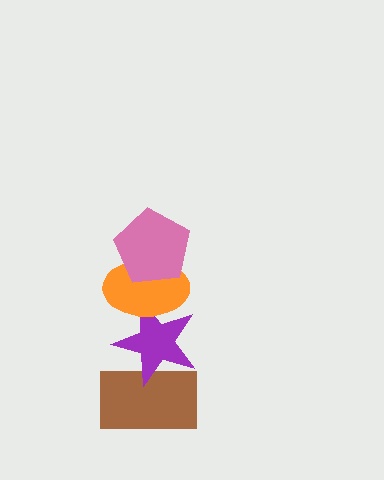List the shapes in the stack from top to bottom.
From top to bottom: the pink pentagon, the orange ellipse, the purple star, the brown rectangle.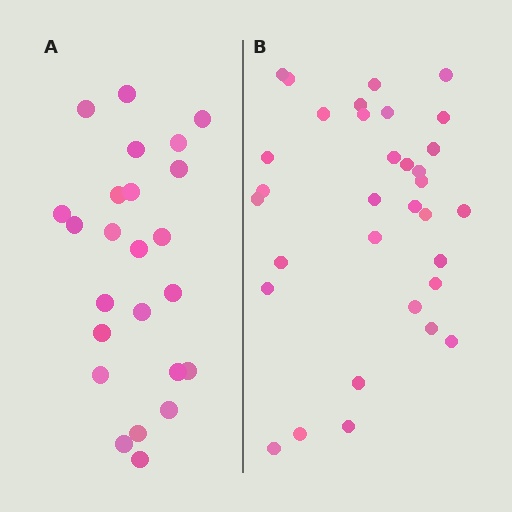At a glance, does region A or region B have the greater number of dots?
Region B (the right region) has more dots.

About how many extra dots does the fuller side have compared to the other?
Region B has roughly 8 or so more dots than region A.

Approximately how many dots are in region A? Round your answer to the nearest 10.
About 20 dots. (The exact count is 24, which rounds to 20.)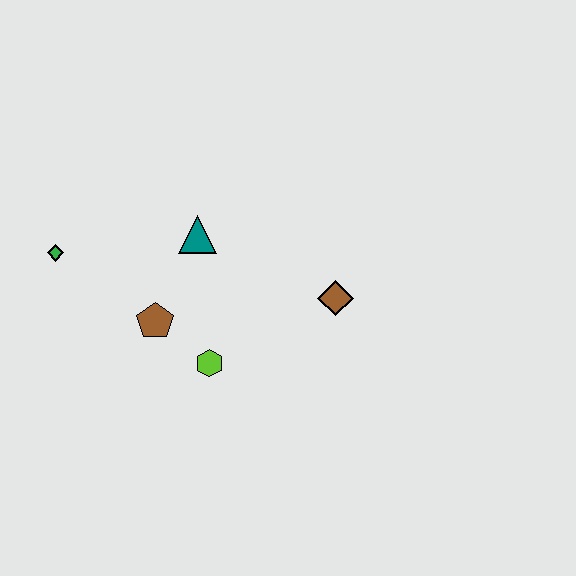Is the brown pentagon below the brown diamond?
Yes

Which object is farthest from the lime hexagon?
The green diamond is farthest from the lime hexagon.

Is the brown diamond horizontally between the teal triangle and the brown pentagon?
No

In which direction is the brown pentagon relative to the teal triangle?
The brown pentagon is below the teal triangle.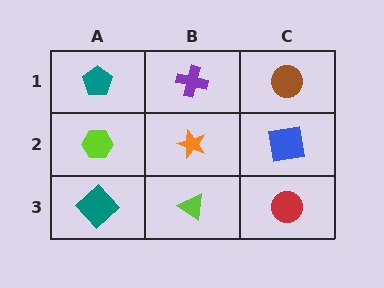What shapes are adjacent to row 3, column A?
A lime hexagon (row 2, column A), a lime triangle (row 3, column B).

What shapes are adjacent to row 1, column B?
An orange star (row 2, column B), a teal pentagon (row 1, column A), a brown circle (row 1, column C).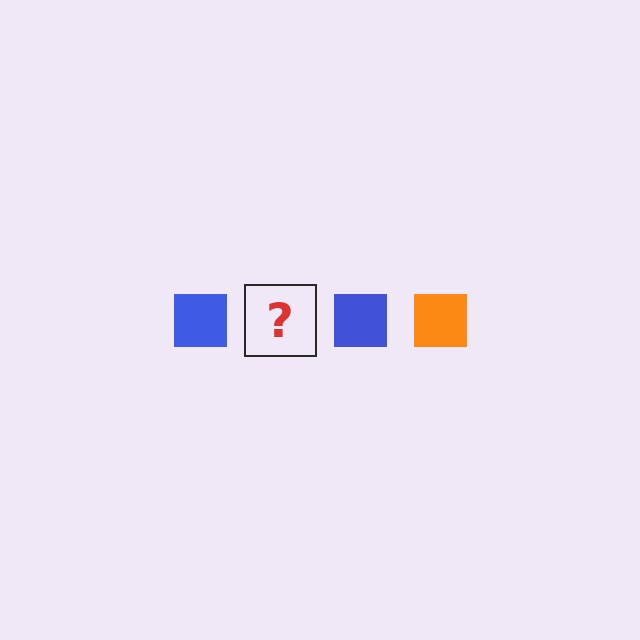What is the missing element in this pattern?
The missing element is an orange square.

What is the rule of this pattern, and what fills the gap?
The rule is that the pattern cycles through blue, orange squares. The gap should be filled with an orange square.